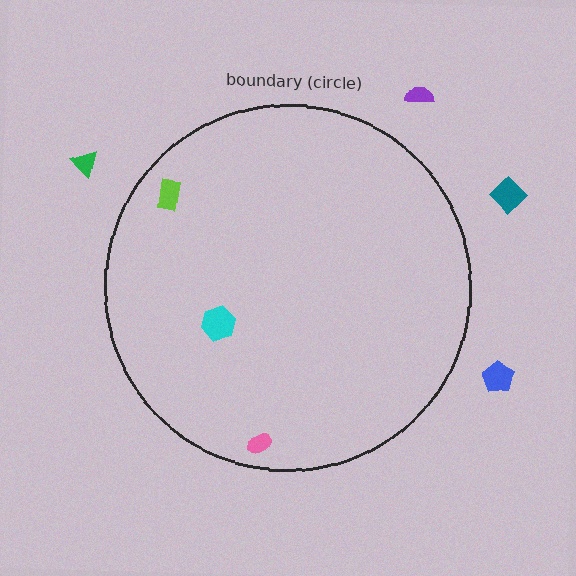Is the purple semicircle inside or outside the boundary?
Outside.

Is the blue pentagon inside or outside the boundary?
Outside.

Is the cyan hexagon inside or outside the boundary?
Inside.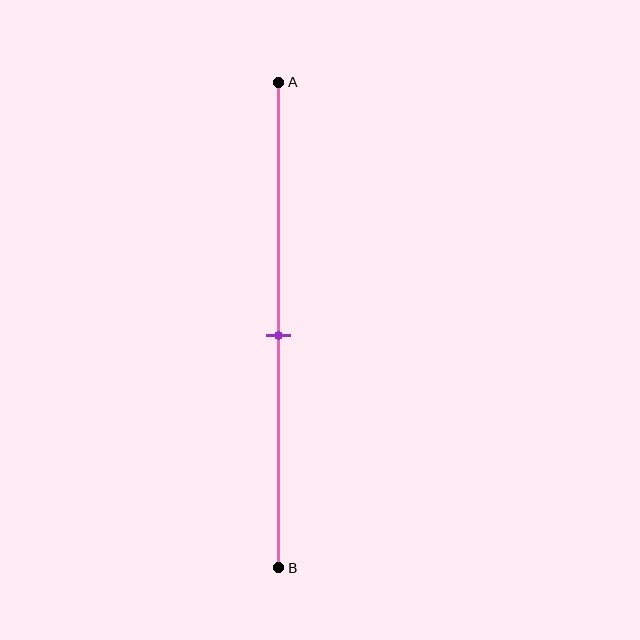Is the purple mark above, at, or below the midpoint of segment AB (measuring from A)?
The purple mark is approximately at the midpoint of segment AB.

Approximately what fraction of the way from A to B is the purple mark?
The purple mark is approximately 50% of the way from A to B.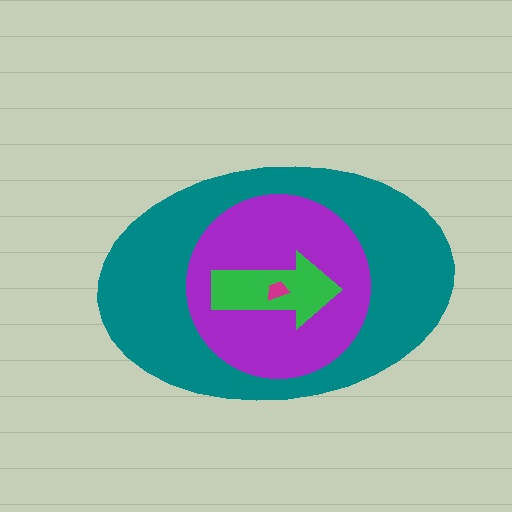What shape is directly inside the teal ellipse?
The purple circle.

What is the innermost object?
The magenta trapezoid.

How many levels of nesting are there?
4.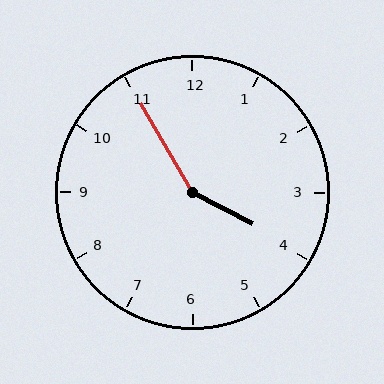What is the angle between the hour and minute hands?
Approximately 148 degrees.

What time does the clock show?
3:55.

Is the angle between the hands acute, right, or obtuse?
It is obtuse.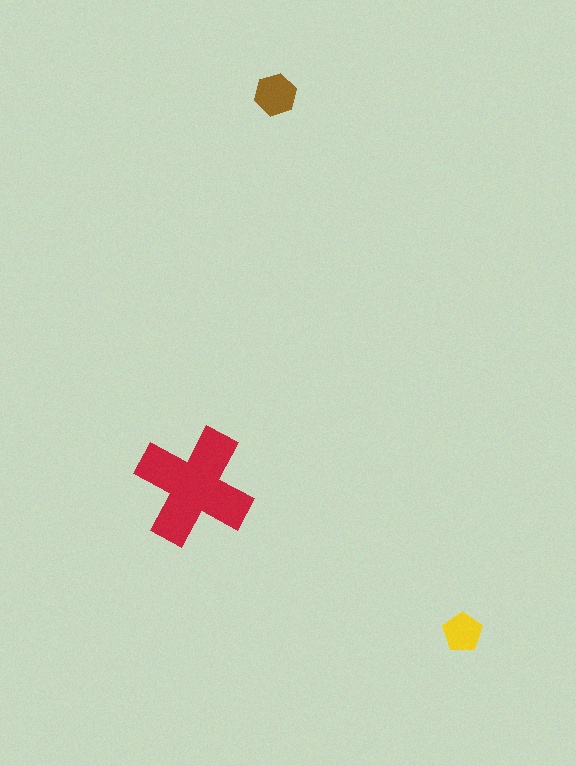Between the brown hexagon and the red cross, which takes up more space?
The red cross.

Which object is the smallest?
The yellow pentagon.